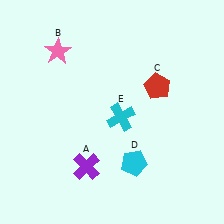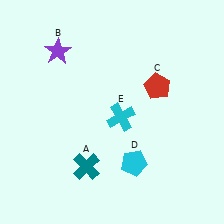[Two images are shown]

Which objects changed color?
A changed from purple to teal. B changed from pink to purple.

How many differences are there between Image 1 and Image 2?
There are 2 differences between the two images.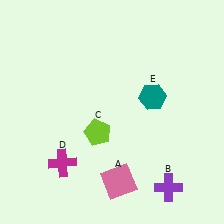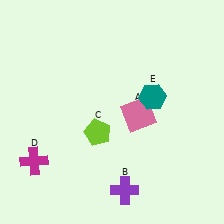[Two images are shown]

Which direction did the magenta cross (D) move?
The magenta cross (D) moved left.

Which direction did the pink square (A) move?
The pink square (A) moved up.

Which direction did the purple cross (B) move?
The purple cross (B) moved left.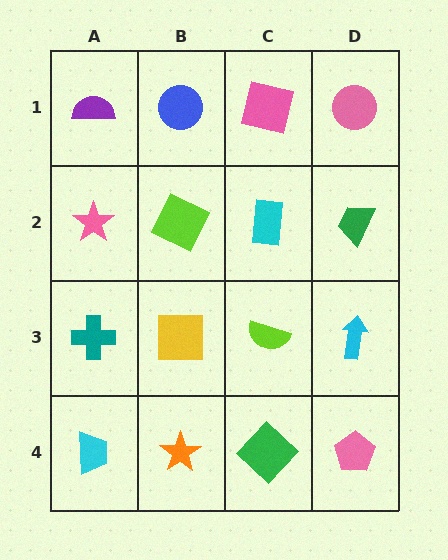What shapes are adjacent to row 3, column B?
A lime square (row 2, column B), an orange star (row 4, column B), a teal cross (row 3, column A), a lime semicircle (row 3, column C).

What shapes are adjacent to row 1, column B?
A lime square (row 2, column B), a purple semicircle (row 1, column A), a pink square (row 1, column C).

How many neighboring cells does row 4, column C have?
3.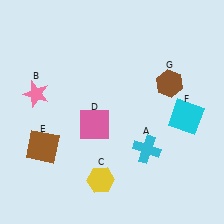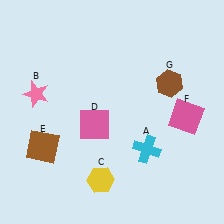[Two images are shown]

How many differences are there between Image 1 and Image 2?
There is 1 difference between the two images.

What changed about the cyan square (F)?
In Image 1, F is cyan. In Image 2, it changed to pink.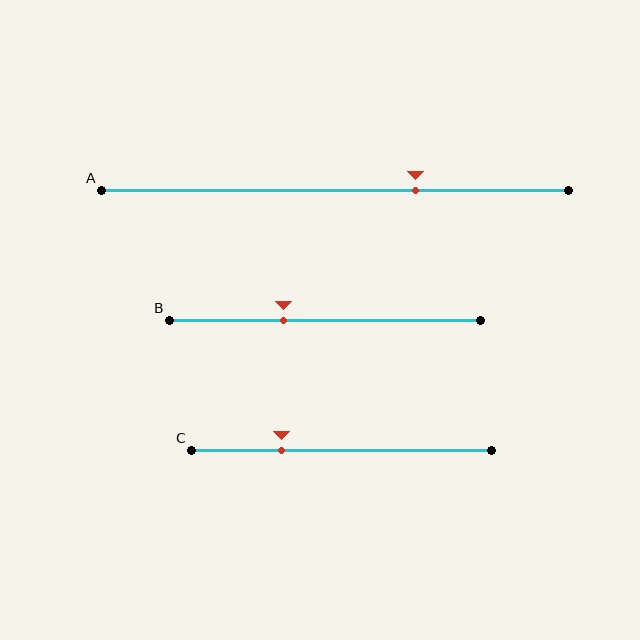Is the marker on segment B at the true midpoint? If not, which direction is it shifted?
No, the marker on segment B is shifted to the left by about 13% of the segment length.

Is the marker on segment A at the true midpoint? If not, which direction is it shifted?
No, the marker on segment A is shifted to the right by about 17% of the segment length.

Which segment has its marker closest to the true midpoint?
Segment B has its marker closest to the true midpoint.